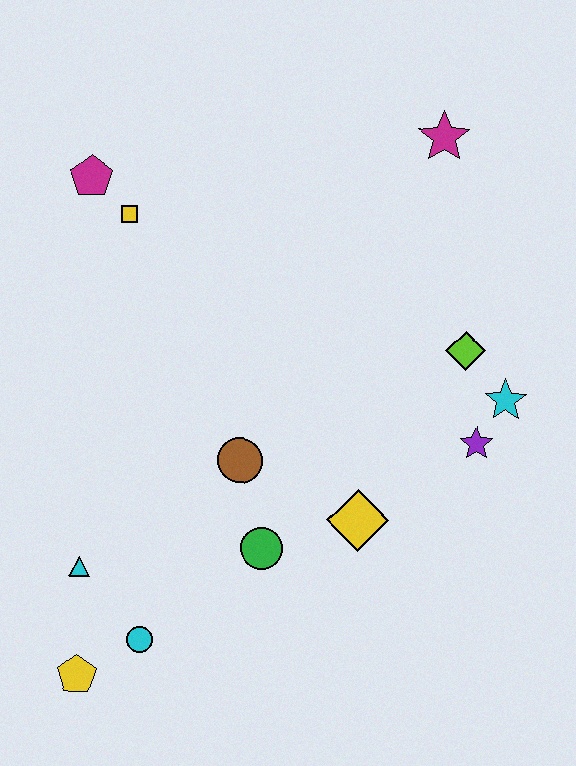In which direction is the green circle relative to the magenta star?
The green circle is below the magenta star.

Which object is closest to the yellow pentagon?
The cyan circle is closest to the yellow pentagon.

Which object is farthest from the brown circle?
The magenta star is farthest from the brown circle.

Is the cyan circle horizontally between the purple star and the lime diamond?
No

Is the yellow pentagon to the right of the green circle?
No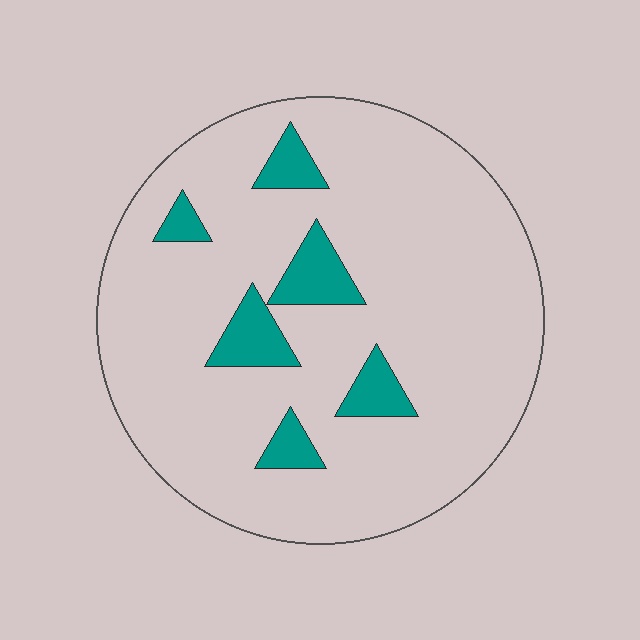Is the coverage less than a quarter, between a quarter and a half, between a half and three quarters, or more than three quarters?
Less than a quarter.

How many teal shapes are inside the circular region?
6.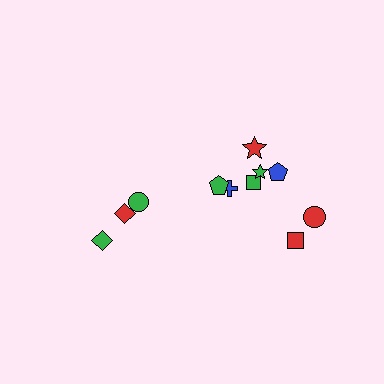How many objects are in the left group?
There are 3 objects.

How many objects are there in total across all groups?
There are 11 objects.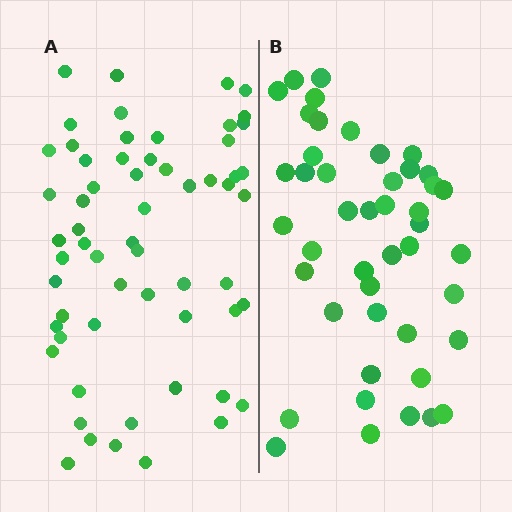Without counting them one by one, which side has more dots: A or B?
Region A (the left region) has more dots.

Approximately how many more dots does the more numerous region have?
Region A has approximately 15 more dots than region B.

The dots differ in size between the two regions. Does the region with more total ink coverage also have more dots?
No. Region B has more total ink coverage because its dots are larger, but region A actually contains more individual dots. Total area can be misleading — the number of items is what matters here.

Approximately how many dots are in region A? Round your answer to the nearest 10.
About 60 dots.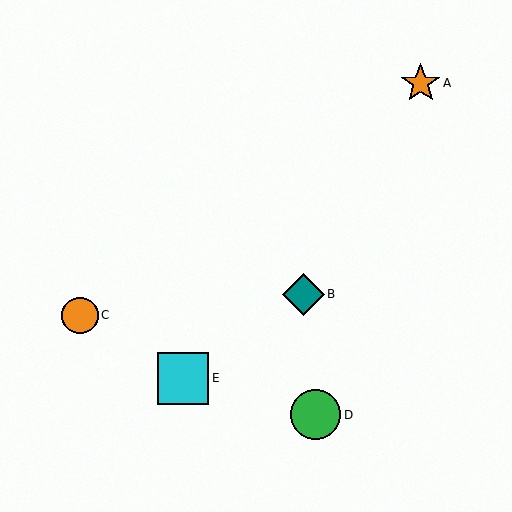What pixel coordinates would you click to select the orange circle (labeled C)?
Click at (80, 315) to select the orange circle C.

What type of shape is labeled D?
Shape D is a green circle.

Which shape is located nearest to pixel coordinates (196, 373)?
The cyan square (labeled E) at (183, 378) is nearest to that location.